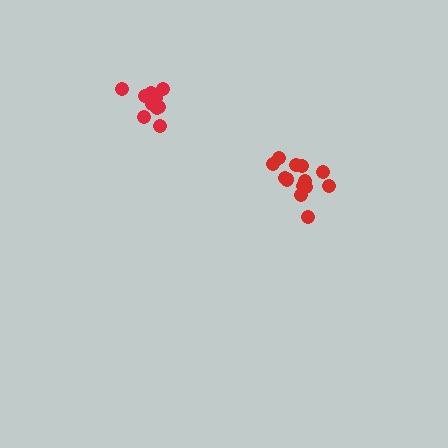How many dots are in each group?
Group 1: 13 dots, Group 2: 11 dots (24 total).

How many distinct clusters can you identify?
There are 2 distinct clusters.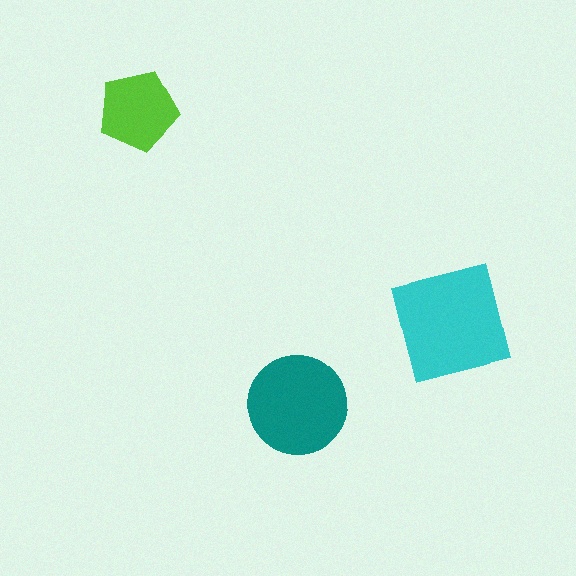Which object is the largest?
The cyan square.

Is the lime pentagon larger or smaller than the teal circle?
Smaller.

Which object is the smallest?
The lime pentagon.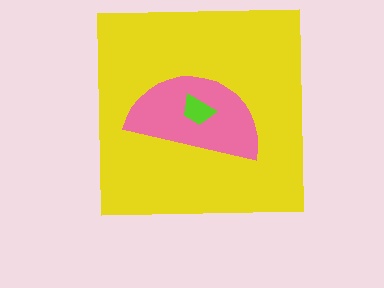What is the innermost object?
The lime trapezoid.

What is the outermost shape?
The yellow square.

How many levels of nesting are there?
3.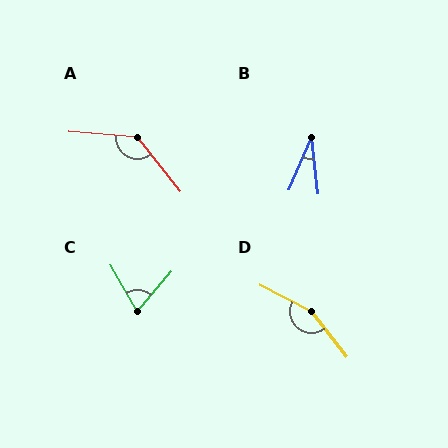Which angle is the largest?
D, at approximately 155 degrees.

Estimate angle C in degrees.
Approximately 70 degrees.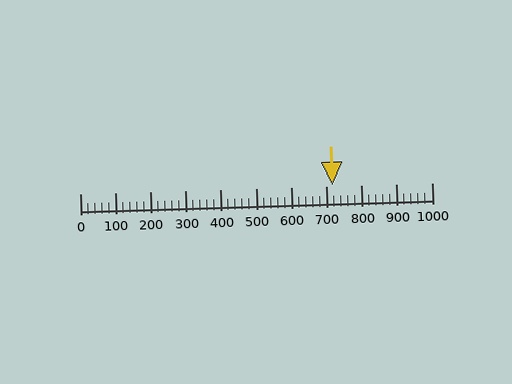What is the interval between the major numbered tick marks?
The major tick marks are spaced 100 units apart.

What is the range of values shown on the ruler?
The ruler shows values from 0 to 1000.